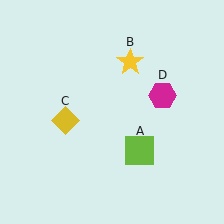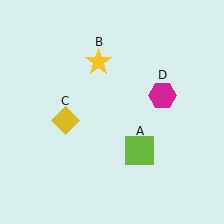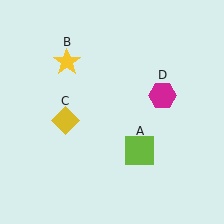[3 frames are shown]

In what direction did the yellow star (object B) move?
The yellow star (object B) moved left.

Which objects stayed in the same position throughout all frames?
Lime square (object A) and yellow diamond (object C) and magenta hexagon (object D) remained stationary.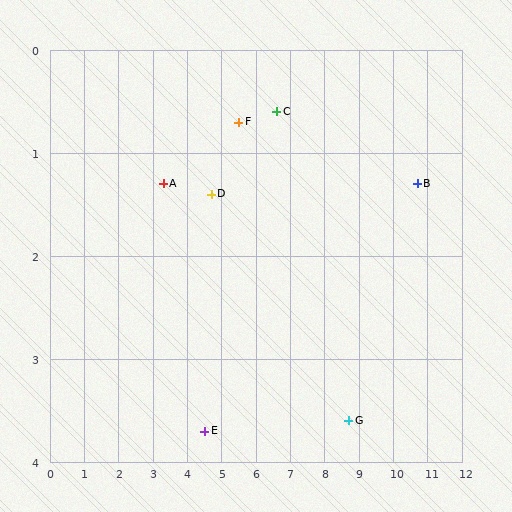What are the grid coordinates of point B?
Point B is at approximately (10.7, 1.3).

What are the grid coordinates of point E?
Point E is at approximately (4.5, 3.7).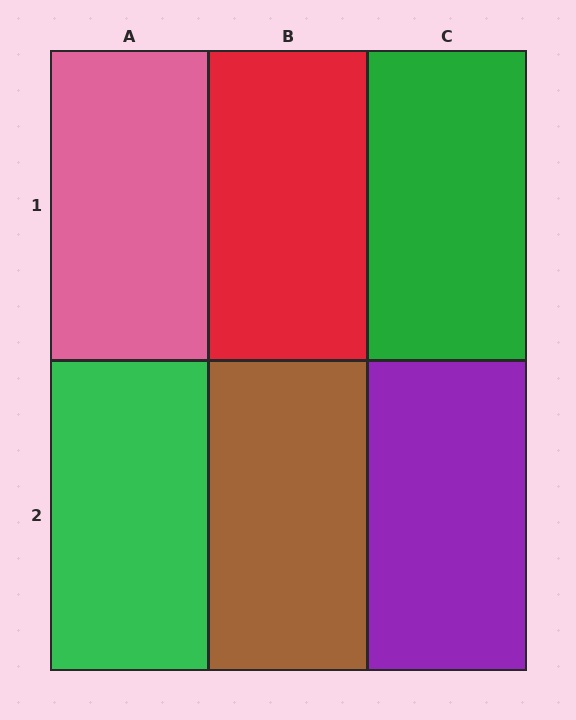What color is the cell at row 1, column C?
Green.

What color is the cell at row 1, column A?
Pink.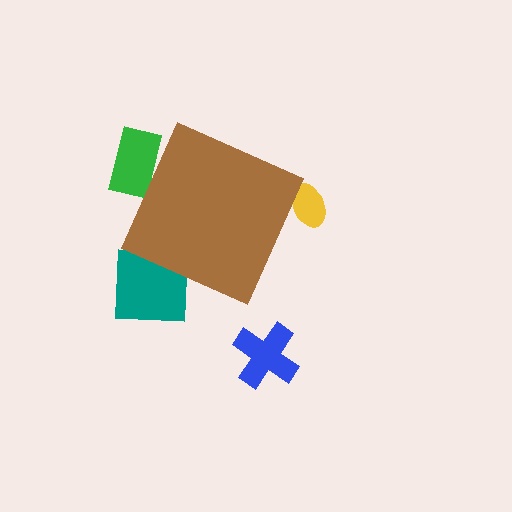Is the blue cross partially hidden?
No, the blue cross is fully visible.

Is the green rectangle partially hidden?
Yes, the green rectangle is partially hidden behind the brown diamond.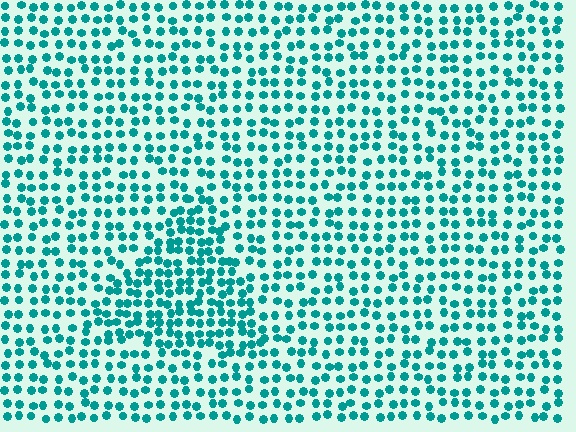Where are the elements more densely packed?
The elements are more densely packed inside the triangle boundary.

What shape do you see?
I see a triangle.